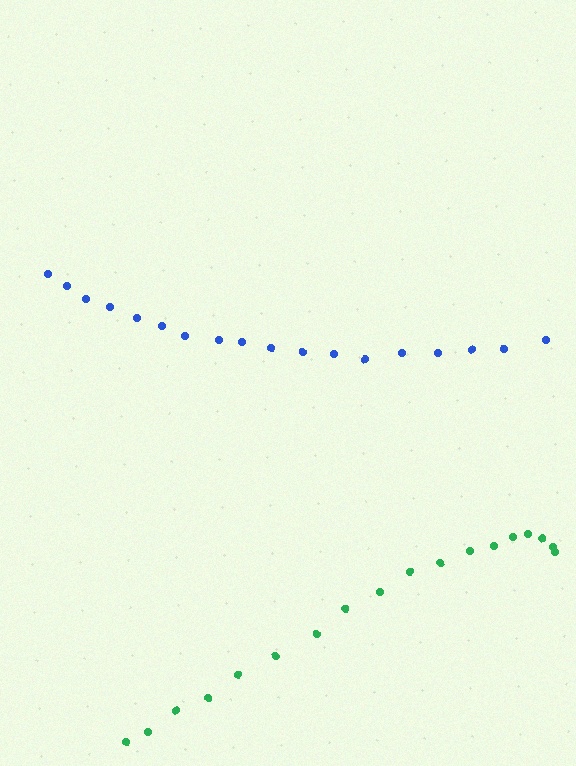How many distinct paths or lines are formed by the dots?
There are 2 distinct paths.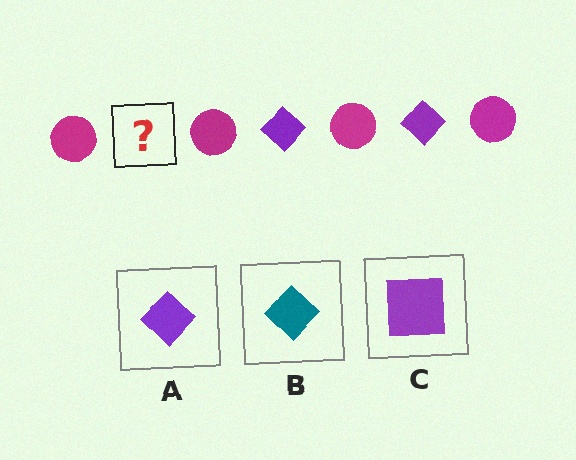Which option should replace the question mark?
Option A.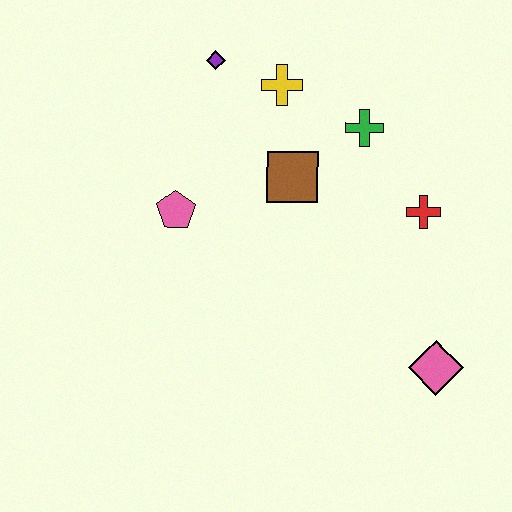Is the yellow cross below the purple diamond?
Yes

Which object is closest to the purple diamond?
The yellow cross is closest to the purple diamond.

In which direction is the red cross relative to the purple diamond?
The red cross is to the right of the purple diamond.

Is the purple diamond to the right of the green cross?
No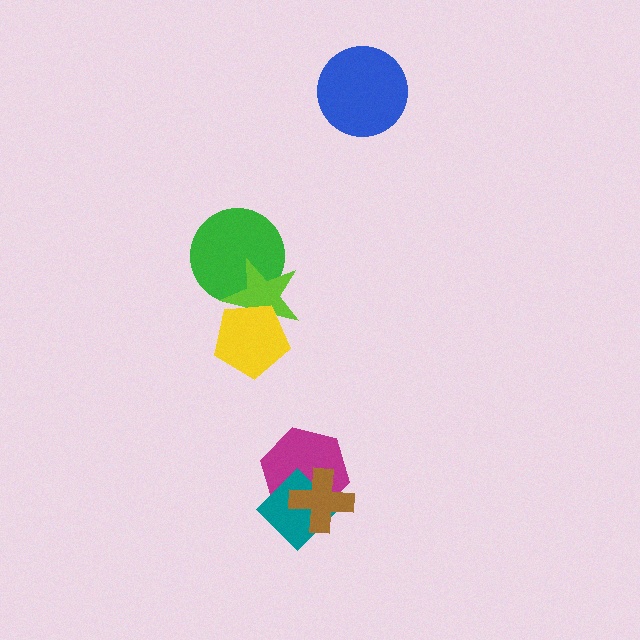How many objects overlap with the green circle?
1 object overlaps with the green circle.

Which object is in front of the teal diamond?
The brown cross is in front of the teal diamond.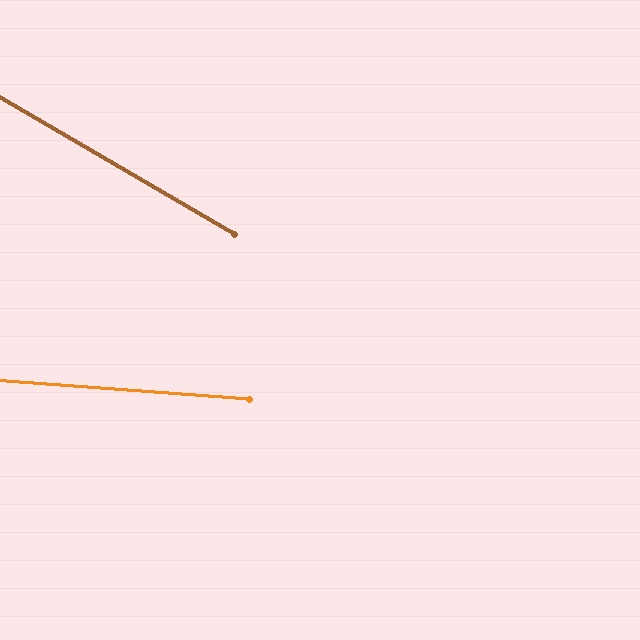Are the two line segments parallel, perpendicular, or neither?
Neither parallel nor perpendicular — they differ by about 26°.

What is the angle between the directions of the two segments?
Approximately 26 degrees.